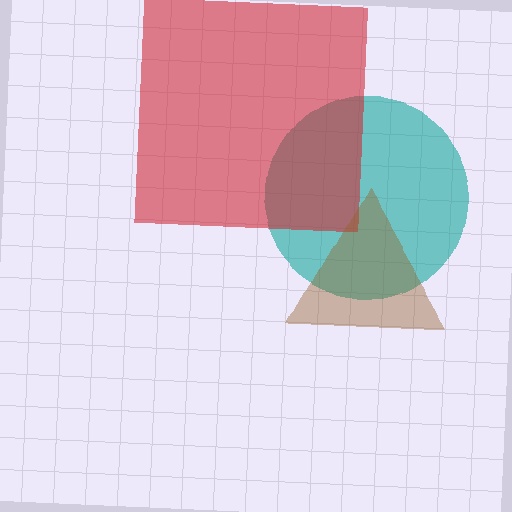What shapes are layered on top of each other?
The layered shapes are: a teal circle, a red square, a brown triangle.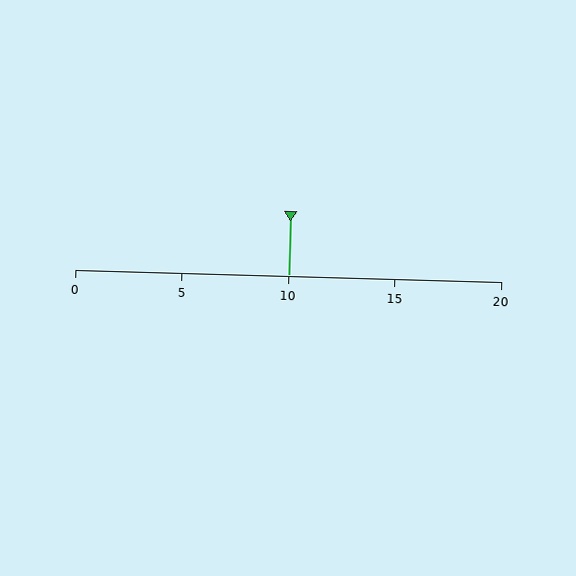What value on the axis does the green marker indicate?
The marker indicates approximately 10.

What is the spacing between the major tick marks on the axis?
The major ticks are spaced 5 apart.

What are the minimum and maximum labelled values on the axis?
The axis runs from 0 to 20.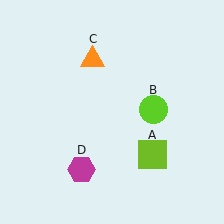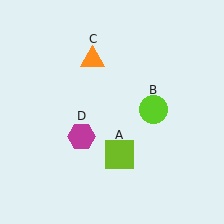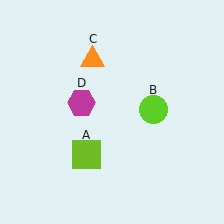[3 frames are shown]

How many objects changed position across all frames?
2 objects changed position: lime square (object A), magenta hexagon (object D).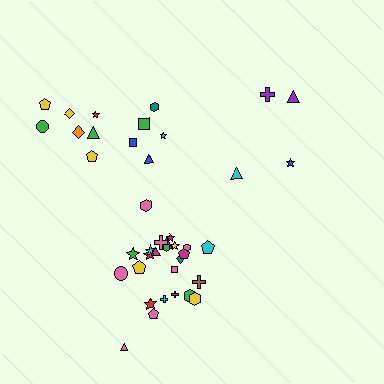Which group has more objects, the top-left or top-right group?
The top-left group.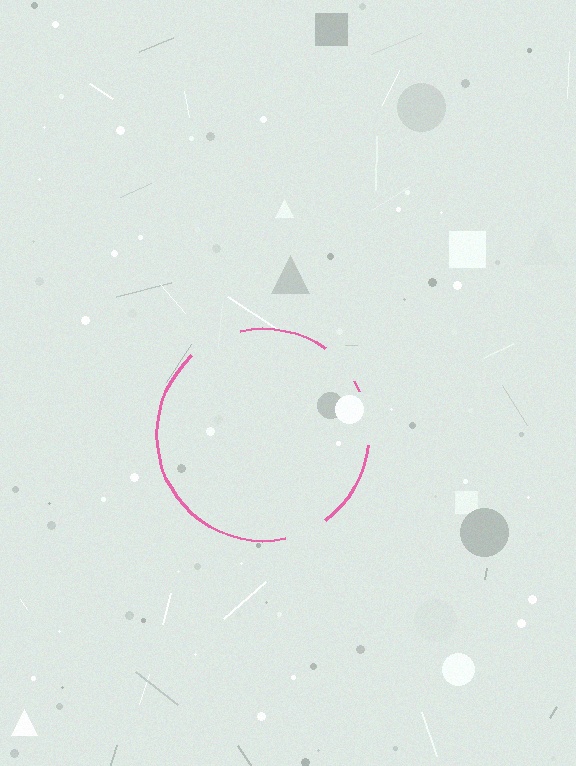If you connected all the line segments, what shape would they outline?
They would outline a circle.